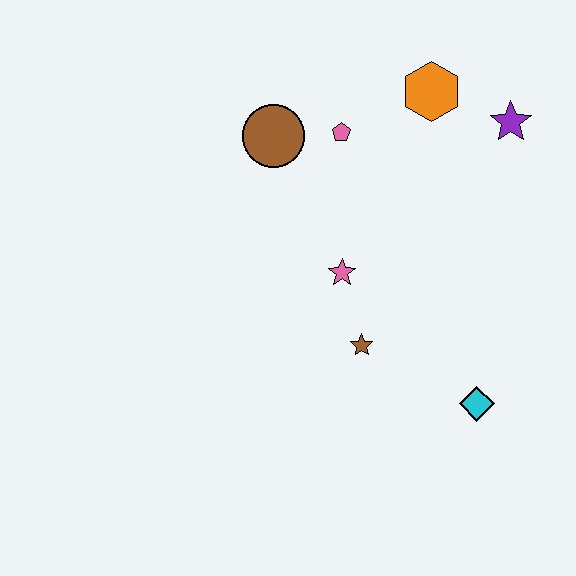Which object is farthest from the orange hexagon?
The cyan diamond is farthest from the orange hexagon.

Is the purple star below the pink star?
No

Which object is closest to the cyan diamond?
The brown star is closest to the cyan diamond.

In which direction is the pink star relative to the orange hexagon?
The pink star is below the orange hexagon.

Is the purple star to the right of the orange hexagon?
Yes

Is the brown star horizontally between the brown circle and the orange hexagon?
Yes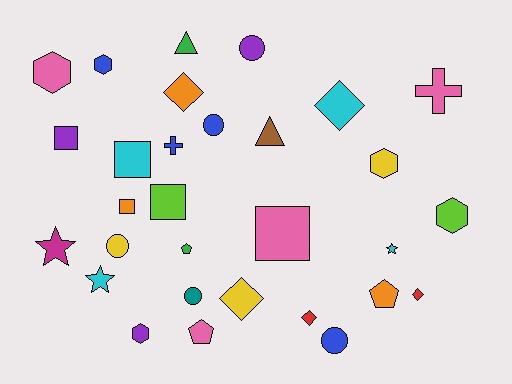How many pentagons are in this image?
There are 3 pentagons.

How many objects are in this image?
There are 30 objects.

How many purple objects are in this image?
There are 3 purple objects.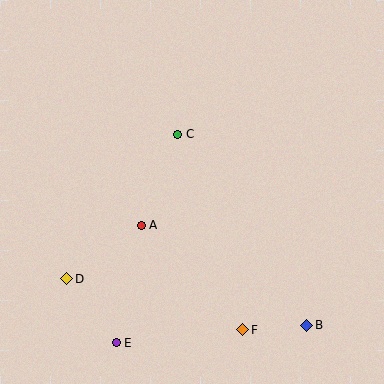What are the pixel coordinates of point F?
Point F is at (243, 330).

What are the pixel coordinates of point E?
Point E is at (116, 343).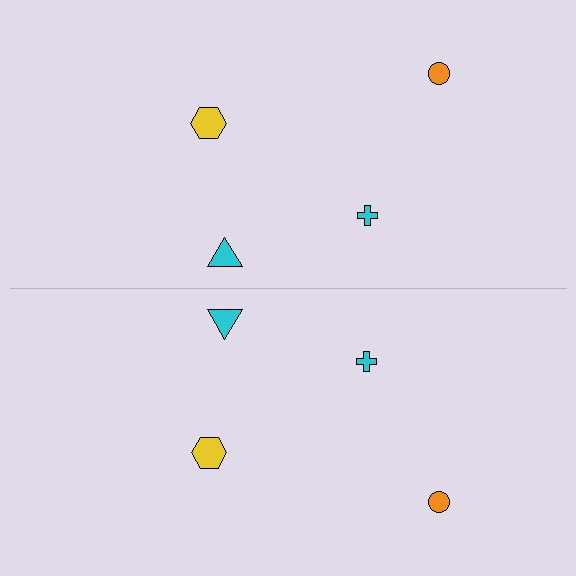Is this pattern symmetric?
Yes, this pattern has bilateral (reflection) symmetry.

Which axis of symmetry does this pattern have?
The pattern has a horizontal axis of symmetry running through the center of the image.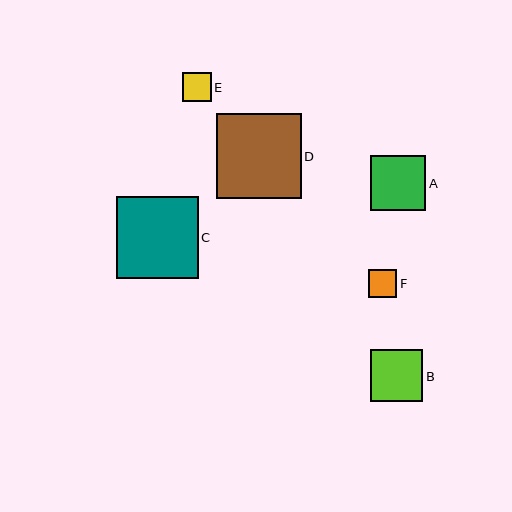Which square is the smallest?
Square F is the smallest with a size of approximately 28 pixels.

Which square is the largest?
Square D is the largest with a size of approximately 85 pixels.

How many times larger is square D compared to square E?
Square D is approximately 2.9 times the size of square E.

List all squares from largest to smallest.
From largest to smallest: D, C, A, B, E, F.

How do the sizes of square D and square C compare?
Square D and square C are approximately the same size.